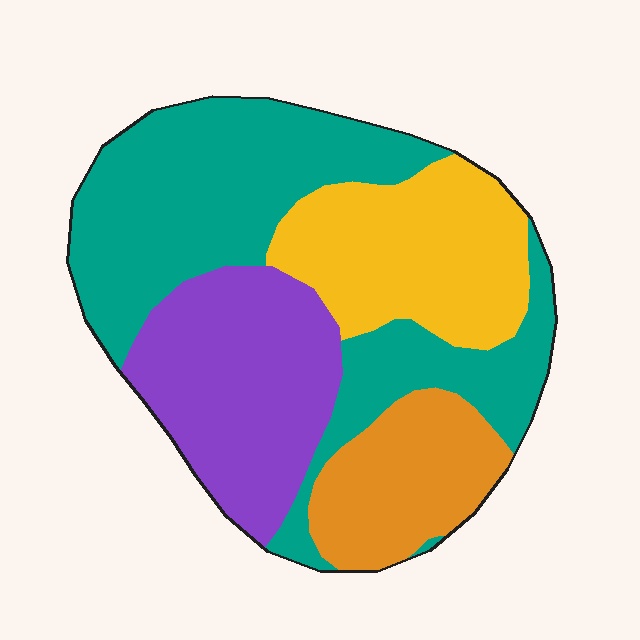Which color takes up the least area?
Orange, at roughly 15%.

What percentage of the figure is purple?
Purple covers about 25% of the figure.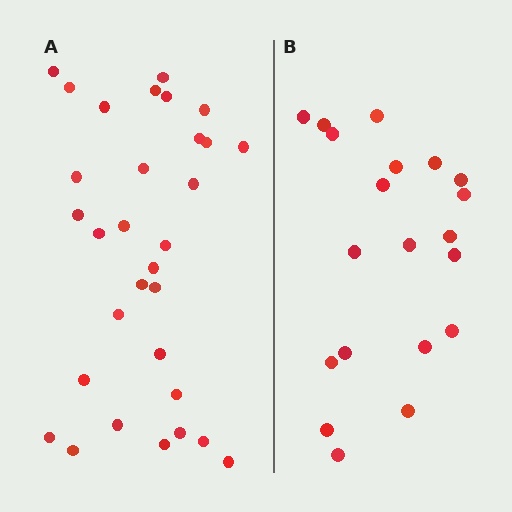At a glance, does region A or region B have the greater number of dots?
Region A (the left region) has more dots.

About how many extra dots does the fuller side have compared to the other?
Region A has roughly 12 or so more dots than region B.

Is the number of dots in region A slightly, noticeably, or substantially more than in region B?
Region A has substantially more. The ratio is roughly 1.6 to 1.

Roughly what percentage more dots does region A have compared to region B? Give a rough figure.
About 55% more.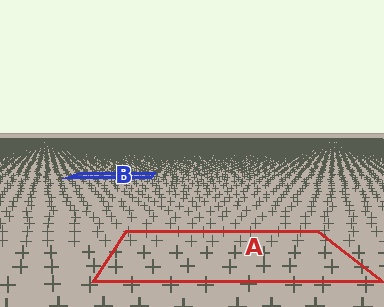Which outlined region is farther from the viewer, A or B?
Region B is farther from the viewer — the texture elements inside it appear smaller and more densely packed.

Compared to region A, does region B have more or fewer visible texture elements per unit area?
Region B has more texture elements per unit area — they are packed more densely because it is farther away.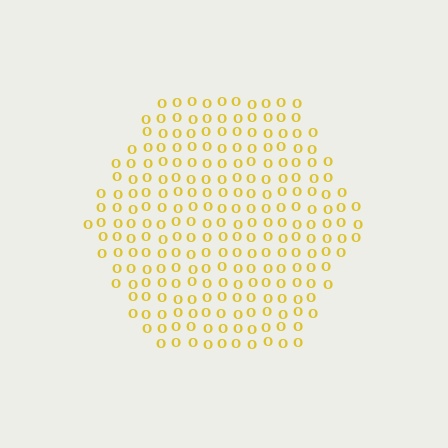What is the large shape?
The large shape is a hexagon.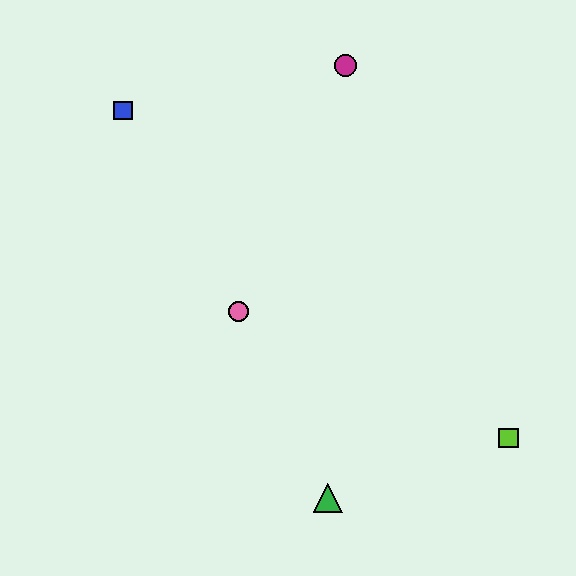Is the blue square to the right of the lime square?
No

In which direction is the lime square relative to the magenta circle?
The lime square is below the magenta circle.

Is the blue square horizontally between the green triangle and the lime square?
No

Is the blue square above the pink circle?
Yes